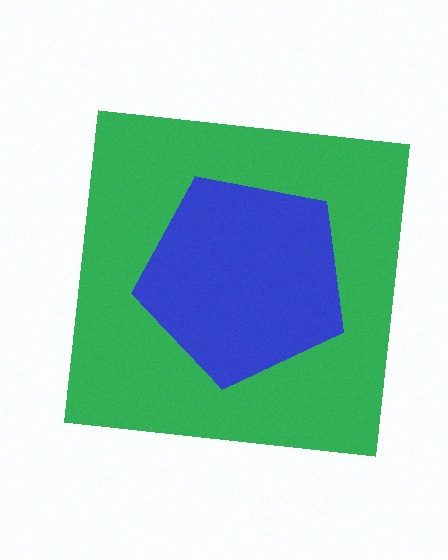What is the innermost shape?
The blue pentagon.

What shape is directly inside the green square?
The blue pentagon.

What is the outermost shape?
The green square.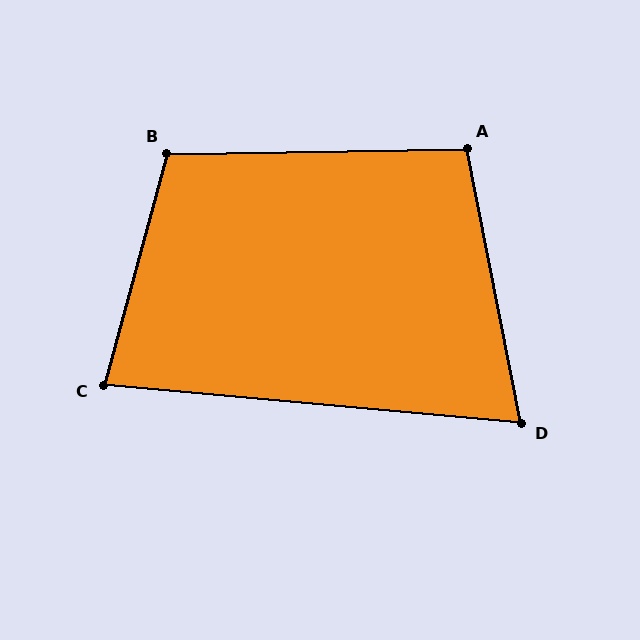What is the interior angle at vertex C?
Approximately 80 degrees (acute).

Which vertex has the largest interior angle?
B, at approximately 106 degrees.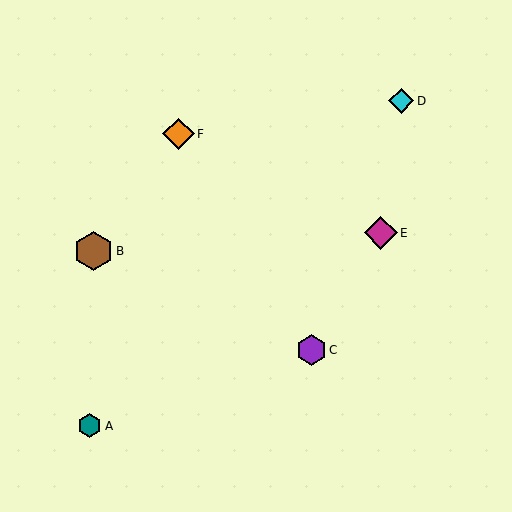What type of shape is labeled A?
Shape A is a teal hexagon.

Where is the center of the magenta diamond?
The center of the magenta diamond is at (381, 233).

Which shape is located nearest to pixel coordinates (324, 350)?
The purple hexagon (labeled C) at (311, 350) is nearest to that location.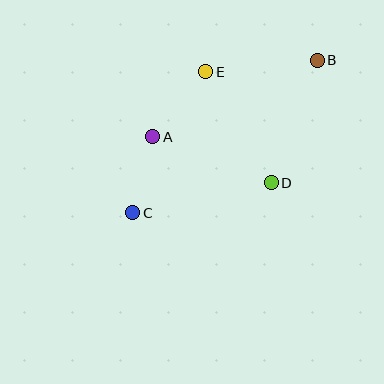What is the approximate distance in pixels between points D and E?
The distance between D and E is approximately 129 pixels.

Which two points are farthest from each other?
Points B and C are farthest from each other.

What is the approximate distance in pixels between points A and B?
The distance between A and B is approximately 181 pixels.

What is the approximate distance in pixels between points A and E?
The distance between A and E is approximately 84 pixels.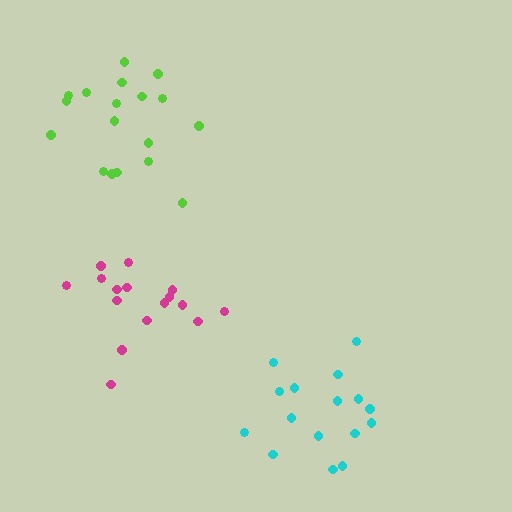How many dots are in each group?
Group 1: 16 dots, Group 2: 16 dots, Group 3: 18 dots (50 total).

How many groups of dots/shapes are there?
There are 3 groups.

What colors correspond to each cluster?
The clusters are colored: magenta, cyan, lime.